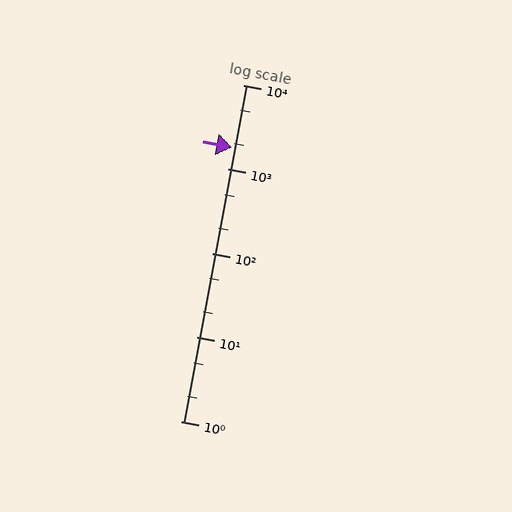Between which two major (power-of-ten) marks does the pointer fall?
The pointer is between 1000 and 10000.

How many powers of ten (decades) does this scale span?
The scale spans 4 decades, from 1 to 10000.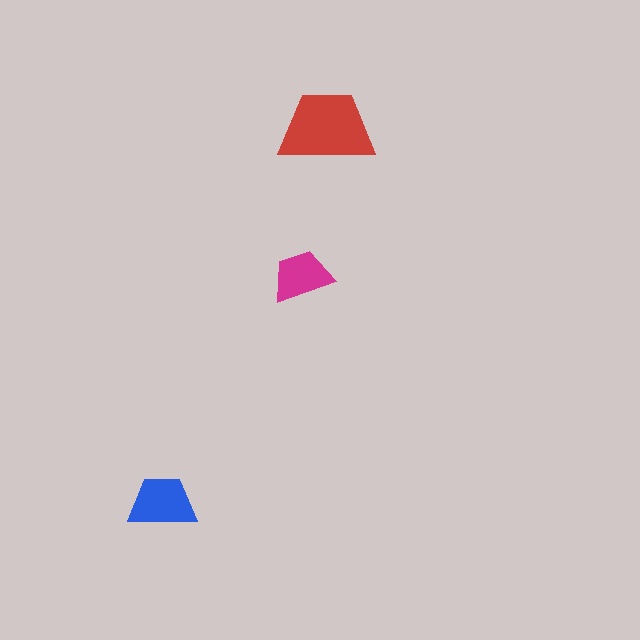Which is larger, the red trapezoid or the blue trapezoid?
The red one.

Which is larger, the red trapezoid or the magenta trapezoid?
The red one.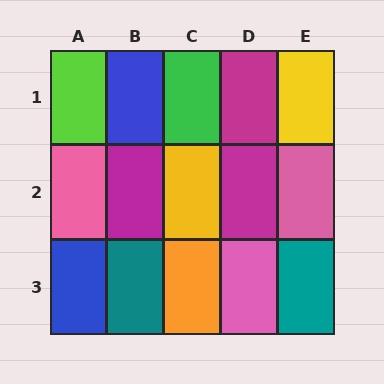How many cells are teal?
2 cells are teal.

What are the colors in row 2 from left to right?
Pink, magenta, yellow, magenta, pink.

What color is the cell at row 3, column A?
Blue.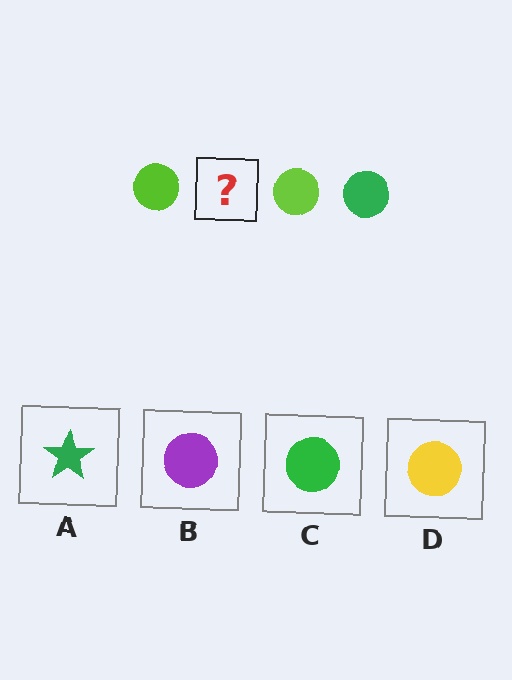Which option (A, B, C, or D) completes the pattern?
C.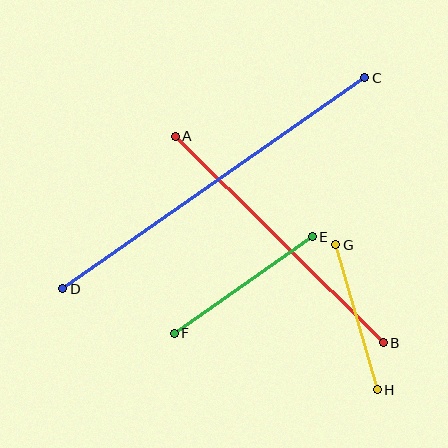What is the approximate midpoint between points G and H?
The midpoint is at approximately (356, 317) pixels.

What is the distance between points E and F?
The distance is approximately 168 pixels.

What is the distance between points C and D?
The distance is approximately 369 pixels.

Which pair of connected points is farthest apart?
Points C and D are farthest apart.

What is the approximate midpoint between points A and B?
The midpoint is at approximately (279, 240) pixels.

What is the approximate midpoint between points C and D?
The midpoint is at approximately (214, 183) pixels.